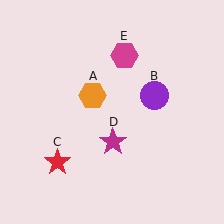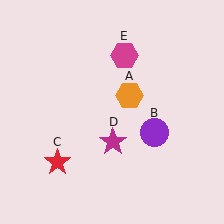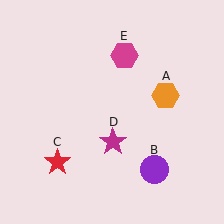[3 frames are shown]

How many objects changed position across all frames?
2 objects changed position: orange hexagon (object A), purple circle (object B).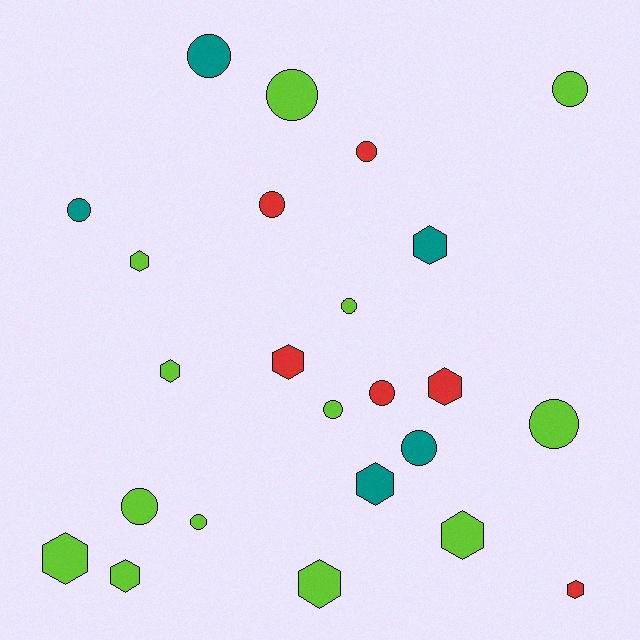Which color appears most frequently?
Lime, with 13 objects.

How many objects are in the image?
There are 24 objects.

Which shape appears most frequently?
Circle, with 13 objects.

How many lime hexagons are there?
There are 6 lime hexagons.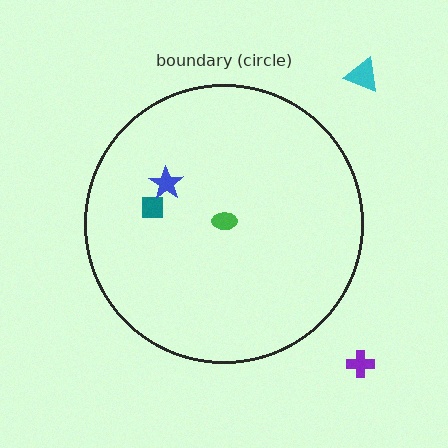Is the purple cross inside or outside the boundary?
Outside.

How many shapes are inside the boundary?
3 inside, 2 outside.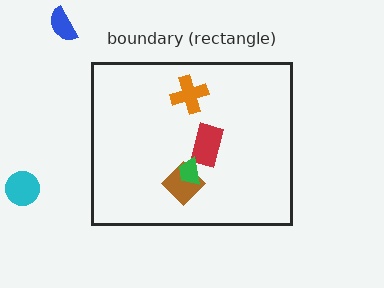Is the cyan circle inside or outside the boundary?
Outside.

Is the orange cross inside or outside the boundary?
Inside.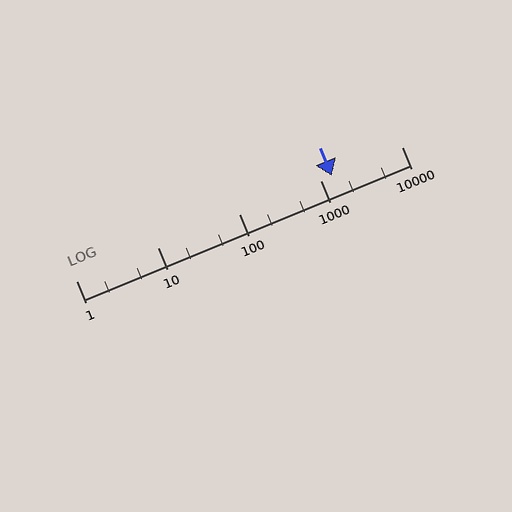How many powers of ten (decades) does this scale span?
The scale spans 4 decades, from 1 to 10000.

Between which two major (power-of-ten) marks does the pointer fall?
The pointer is between 1000 and 10000.